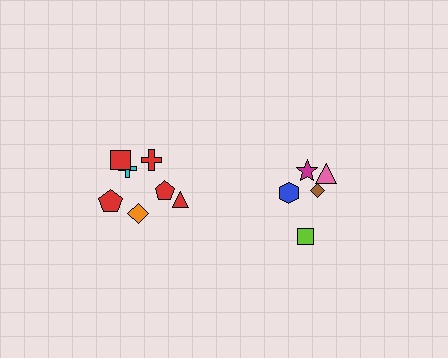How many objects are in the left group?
There are 7 objects.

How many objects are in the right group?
There are 5 objects.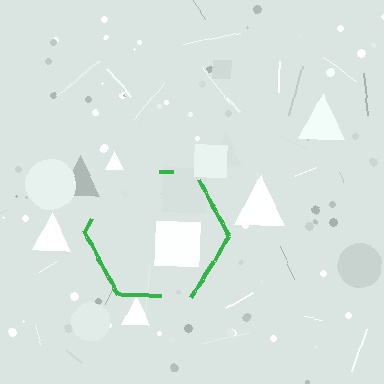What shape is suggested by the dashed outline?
The dashed outline suggests a hexagon.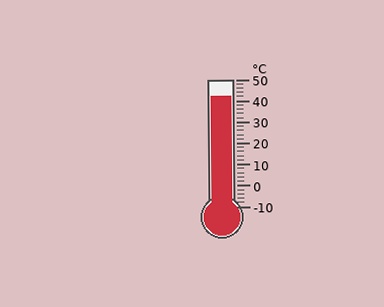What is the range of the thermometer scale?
The thermometer scale ranges from -10°C to 50°C.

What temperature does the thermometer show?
The thermometer shows approximately 42°C.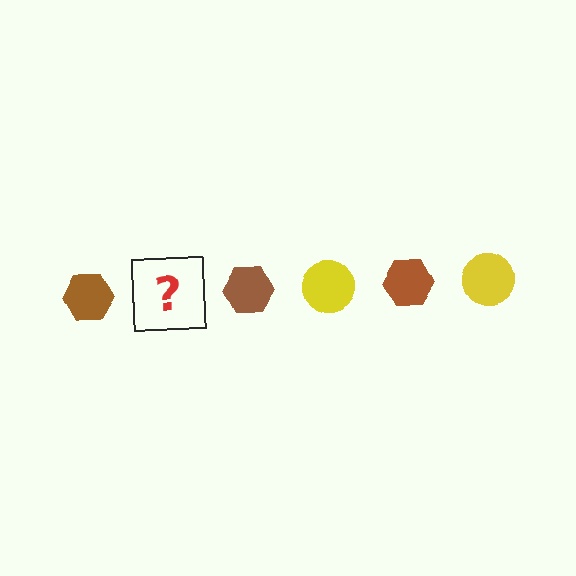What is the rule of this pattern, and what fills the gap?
The rule is that the pattern alternates between brown hexagon and yellow circle. The gap should be filled with a yellow circle.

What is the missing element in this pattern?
The missing element is a yellow circle.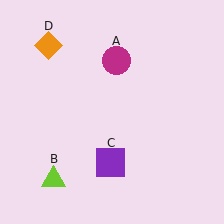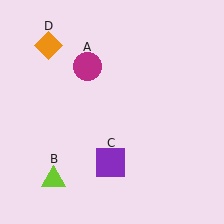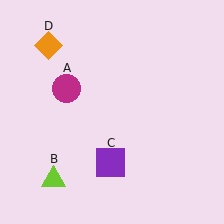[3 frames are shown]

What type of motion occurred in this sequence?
The magenta circle (object A) rotated counterclockwise around the center of the scene.